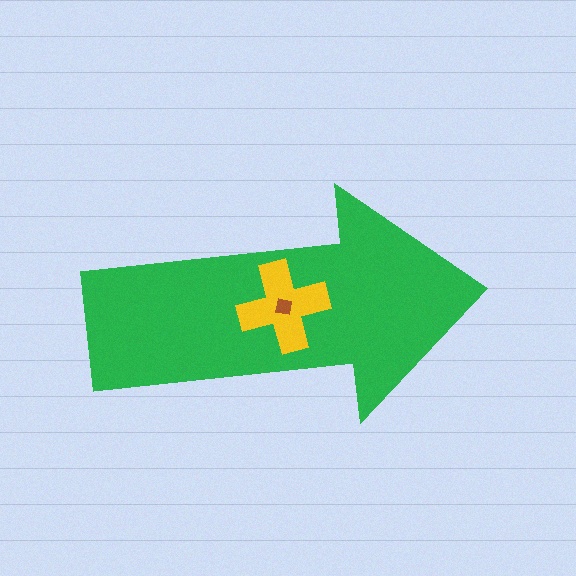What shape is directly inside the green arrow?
The yellow cross.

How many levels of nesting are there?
3.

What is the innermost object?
The brown square.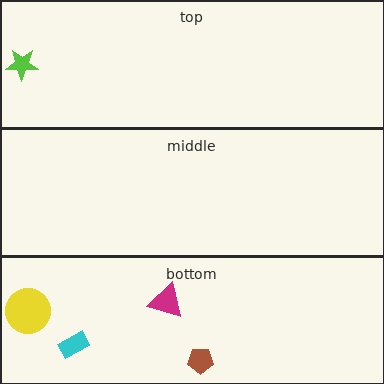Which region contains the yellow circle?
The bottom region.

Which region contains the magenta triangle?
The bottom region.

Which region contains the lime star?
The top region.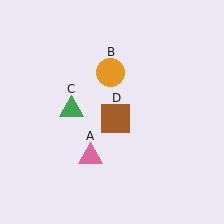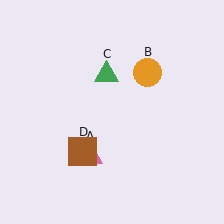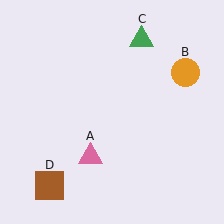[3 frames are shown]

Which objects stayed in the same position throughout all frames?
Pink triangle (object A) remained stationary.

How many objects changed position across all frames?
3 objects changed position: orange circle (object B), green triangle (object C), brown square (object D).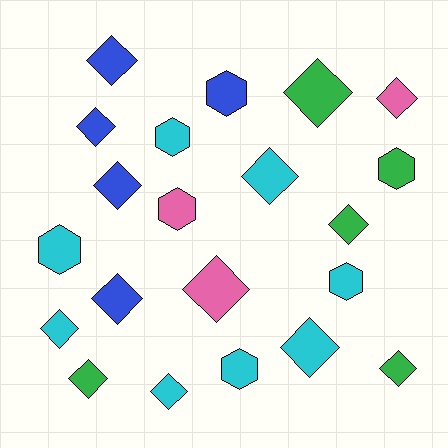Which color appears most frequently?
Cyan, with 8 objects.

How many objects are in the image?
There are 21 objects.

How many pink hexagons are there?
There is 1 pink hexagon.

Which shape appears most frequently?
Diamond, with 14 objects.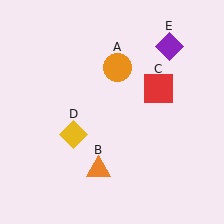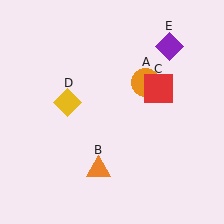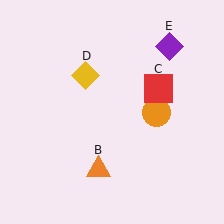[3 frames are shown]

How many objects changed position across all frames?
2 objects changed position: orange circle (object A), yellow diamond (object D).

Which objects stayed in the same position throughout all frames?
Orange triangle (object B) and red square (object C) and purple diamond (object E) remained stationary.